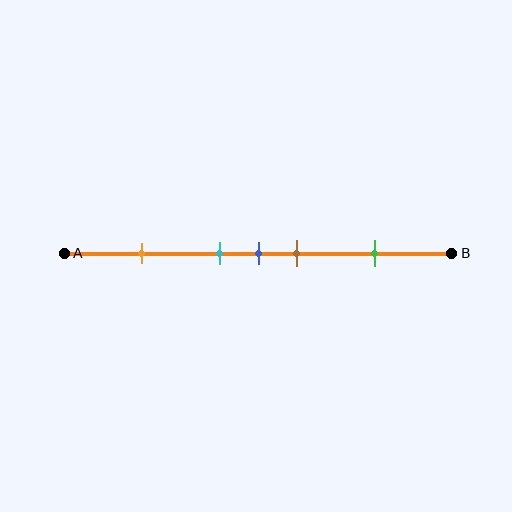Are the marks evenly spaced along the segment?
No, the marks are not evenly spaced.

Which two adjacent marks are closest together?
The cyan and blue marks are the closest adjacent pair.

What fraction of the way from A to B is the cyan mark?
The cyan mark is approximately 40% (0.4) of the way from A to B.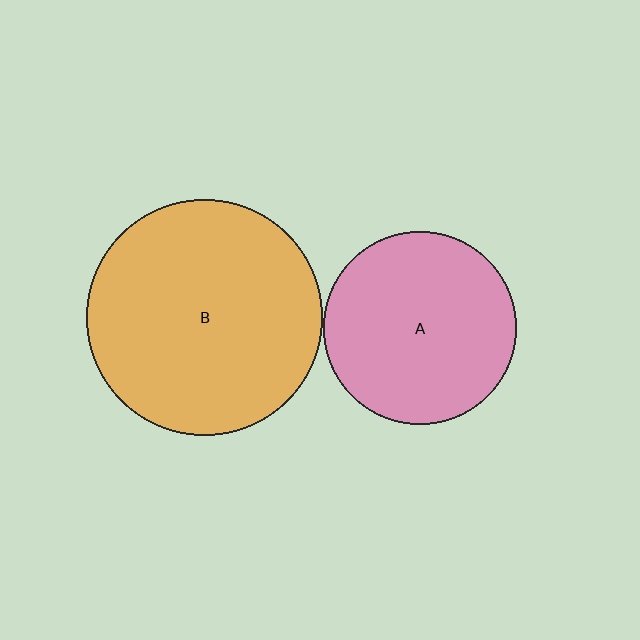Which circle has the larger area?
Circle B (orange).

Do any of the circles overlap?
No, none of the circles overlap.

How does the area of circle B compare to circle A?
Approximately 1.5 times.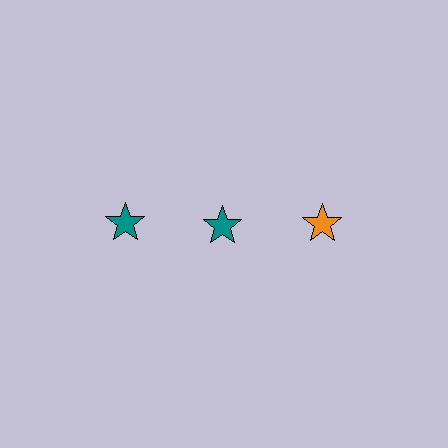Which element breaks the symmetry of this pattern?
The orange star in the top row, center column breaks the symmetry. All other shapes are teal stars.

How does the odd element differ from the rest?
It has a different color: orange instead of teal.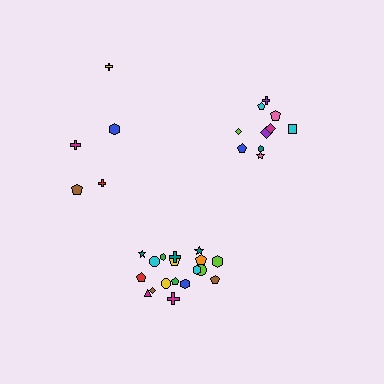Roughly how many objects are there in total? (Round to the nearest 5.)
Roughly 35 objects in total.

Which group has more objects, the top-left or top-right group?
The top-right group.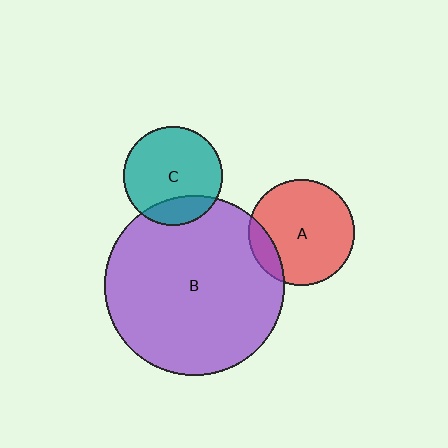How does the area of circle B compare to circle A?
Approximately 2.9 times.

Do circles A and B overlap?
Yes.